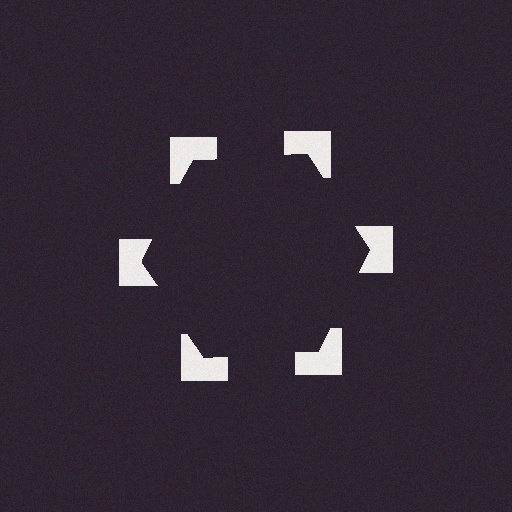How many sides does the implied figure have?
6 sides.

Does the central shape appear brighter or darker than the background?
It typically appears slightly darker than the background, even though no actual brightness change is drawn.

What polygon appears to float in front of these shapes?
An illusory hexagon — its edges are inferred from the aligned wedge cuts in the notched squares, not physically drawn.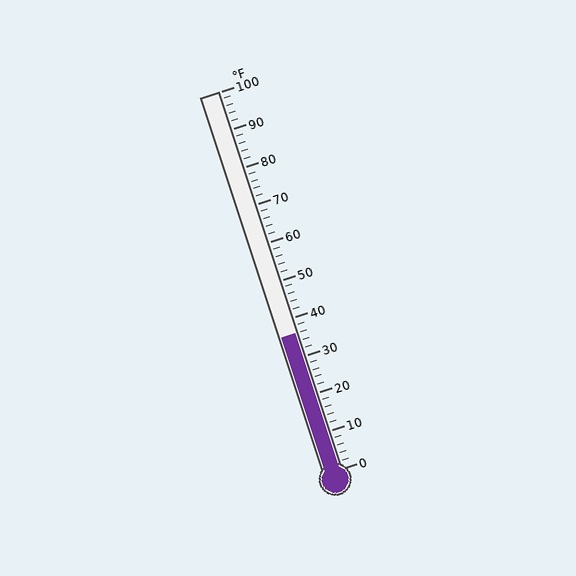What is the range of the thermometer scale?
The thermometer scale ranges from 0°F to 100°F.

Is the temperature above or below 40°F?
The temperature is below 40°F.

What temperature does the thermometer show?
The thermometer shows approximately 36°F.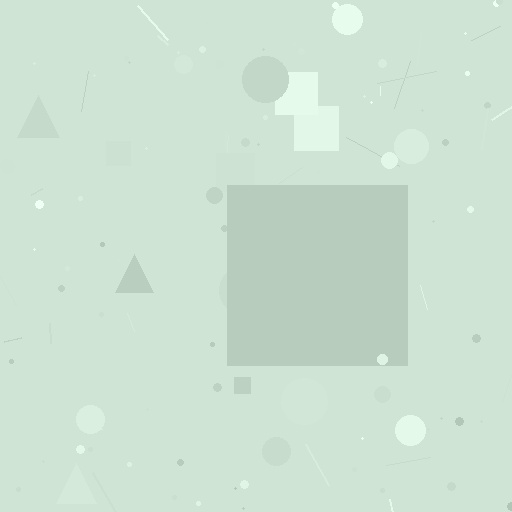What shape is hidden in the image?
A square is hidden in the image.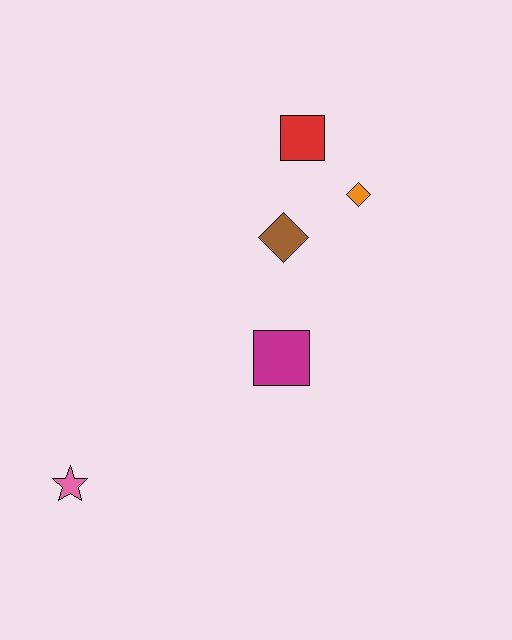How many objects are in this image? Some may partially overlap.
There are 5 objects.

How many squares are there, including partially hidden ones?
There are 2 squares.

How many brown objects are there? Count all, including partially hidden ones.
There is 1 brown object.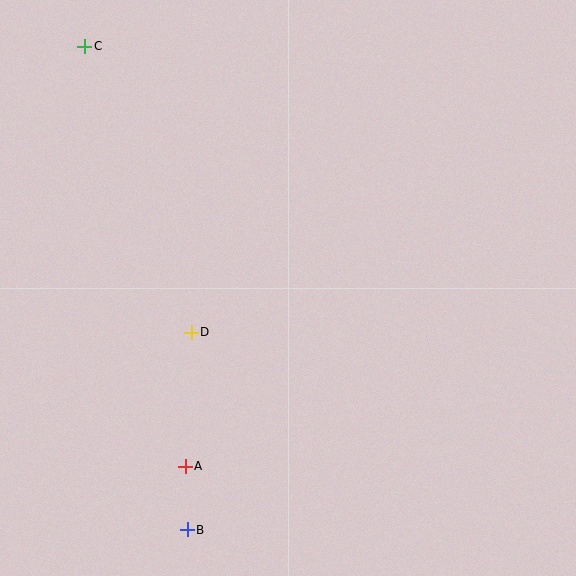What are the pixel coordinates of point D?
Point D is at (191, 332).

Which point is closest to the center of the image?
Point D at (191, 332) is closest to the center.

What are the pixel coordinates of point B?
Point B is at (187, 530).